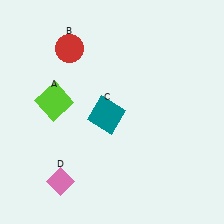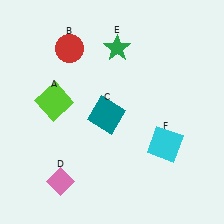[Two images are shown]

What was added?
A green star (E), a cyan square (F) were added in Image 2.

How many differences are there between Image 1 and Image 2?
There are 2 differences between the two images.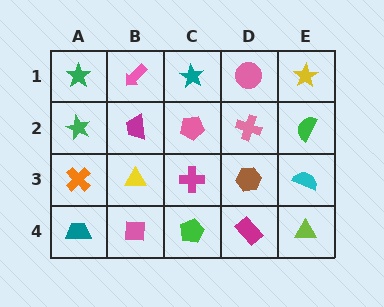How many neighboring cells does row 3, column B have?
4.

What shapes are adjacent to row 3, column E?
A green semicircle (row 2, column E), a lime triangle (row 4, column E), a brown hexagon (row 3, column D).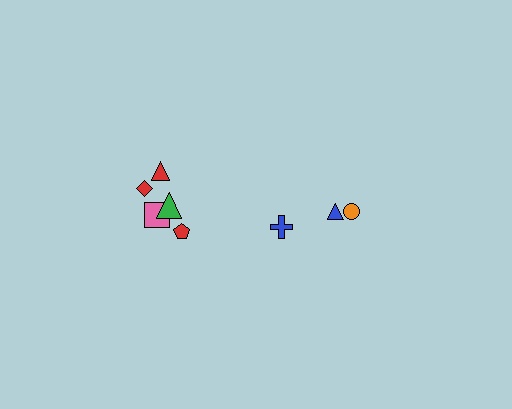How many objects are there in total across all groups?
There are 8 objects.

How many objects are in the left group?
There are 5 objects.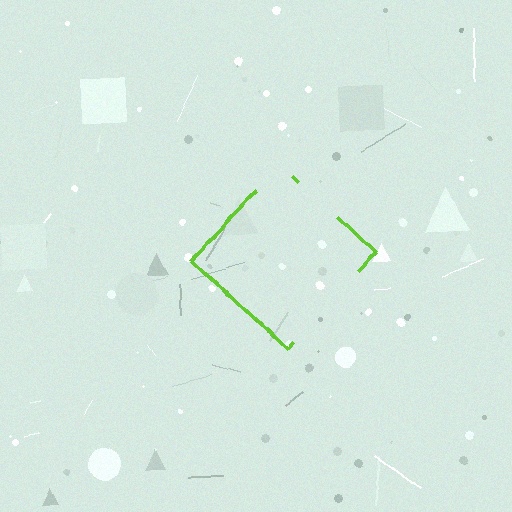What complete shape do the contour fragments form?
The contour fragments form a diamond.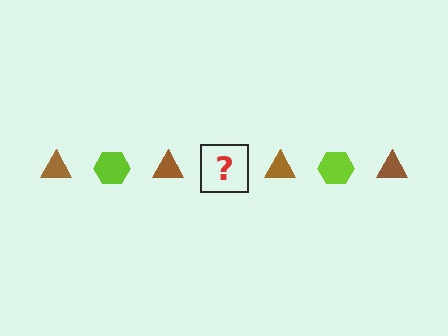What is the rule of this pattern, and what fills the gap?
The rule is that the pattern alternates between brown triangle and lime hexagon. The gap should be filled with a lime hexagon.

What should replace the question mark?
The question mark should be replaced with a lime hexagon.